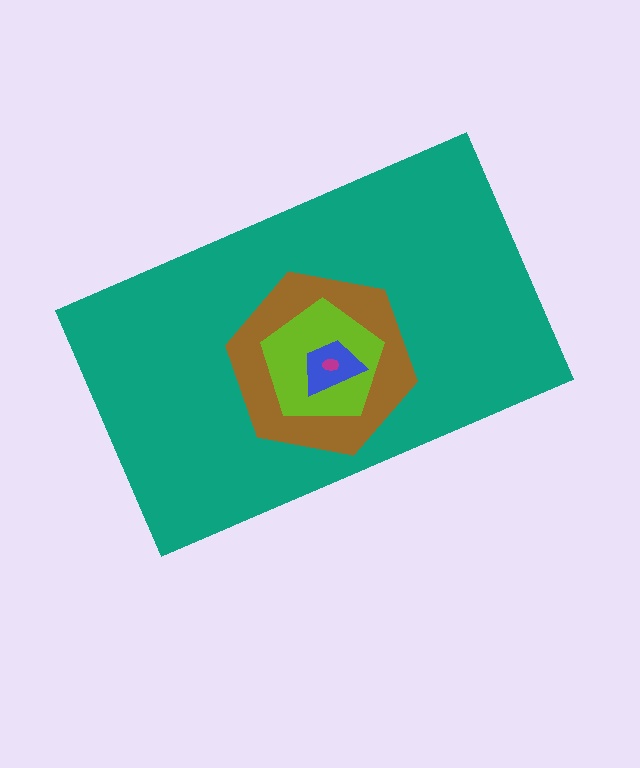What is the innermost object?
The magenta ellipse.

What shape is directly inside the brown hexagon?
The lime pentagon.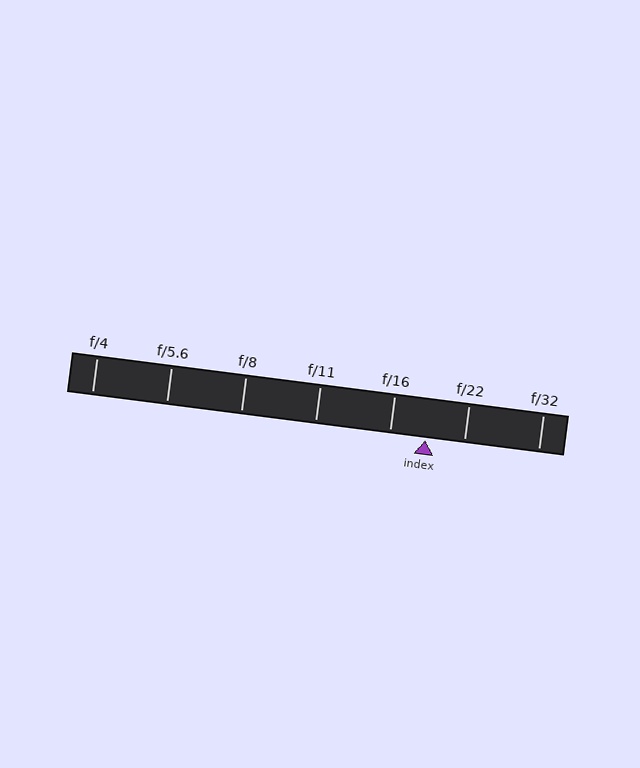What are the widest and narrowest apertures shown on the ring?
The widest aperture shown is f/4 and the narrowest is f/32.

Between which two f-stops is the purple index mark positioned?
The index mark is between f/16 and f/22.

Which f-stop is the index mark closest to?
The index mark is closest to f/16.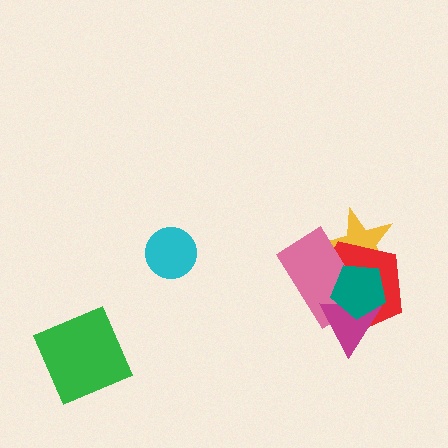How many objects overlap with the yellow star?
3 objects overlap with the yellow star.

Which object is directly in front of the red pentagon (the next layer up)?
The pink rectangle is directly in front of the red pentagon.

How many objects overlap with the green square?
0 objects overlap with the green square.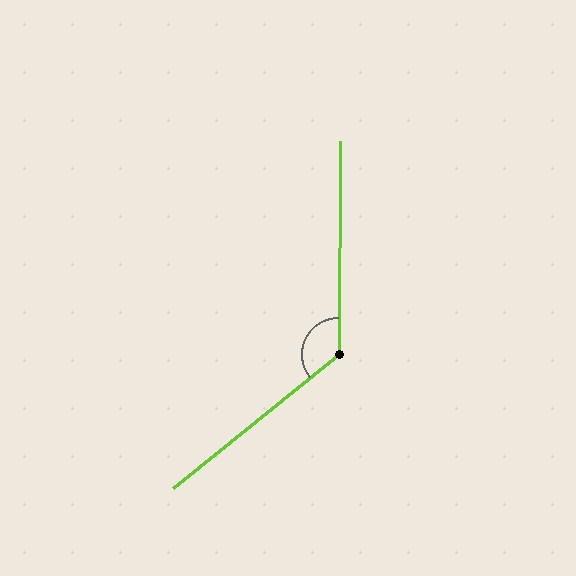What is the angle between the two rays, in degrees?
Approximately 129 degrees.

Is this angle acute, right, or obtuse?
It is obtuse.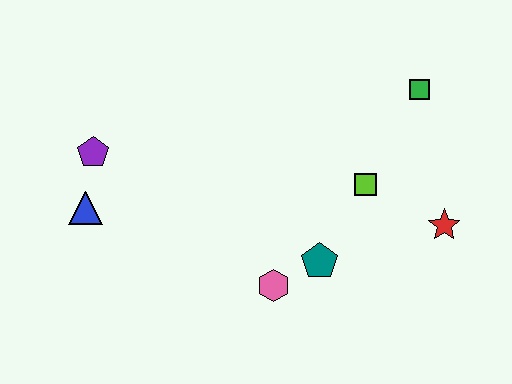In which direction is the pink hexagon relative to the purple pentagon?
The pink hexagon is to the right of the purple pentagon.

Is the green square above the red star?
Yes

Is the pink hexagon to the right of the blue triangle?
Yes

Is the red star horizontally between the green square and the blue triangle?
No